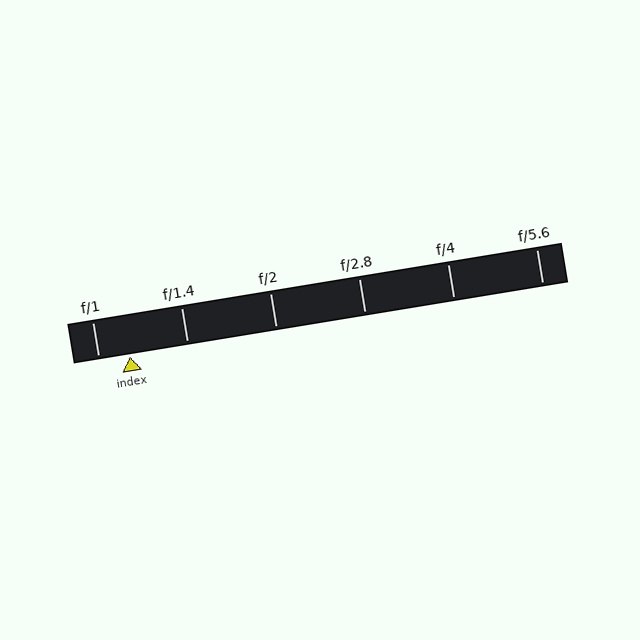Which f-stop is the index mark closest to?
The index mark is closest to f/1.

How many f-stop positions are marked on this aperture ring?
There are 6 f-stop positions marked.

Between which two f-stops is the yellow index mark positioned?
The index mark is between f/1 and f/1.4.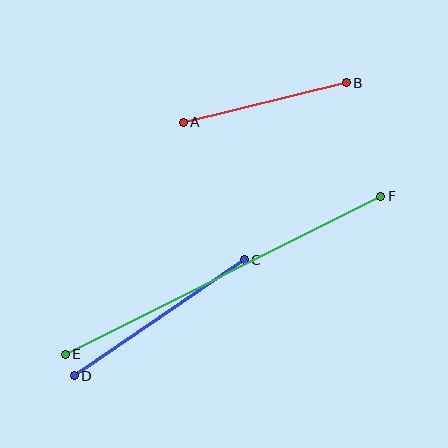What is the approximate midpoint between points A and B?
The midpoint is at approximately (265, 102) pixels.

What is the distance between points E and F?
The distance is approximately 353 pixels.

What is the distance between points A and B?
The distance is approximately 168 pixels.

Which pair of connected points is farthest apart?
Points E and F are farthest apart.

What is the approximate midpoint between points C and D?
The midpoint is at approximately (159, 318) pixels.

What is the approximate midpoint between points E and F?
The midpoint is at approximately (223, 275) pixels.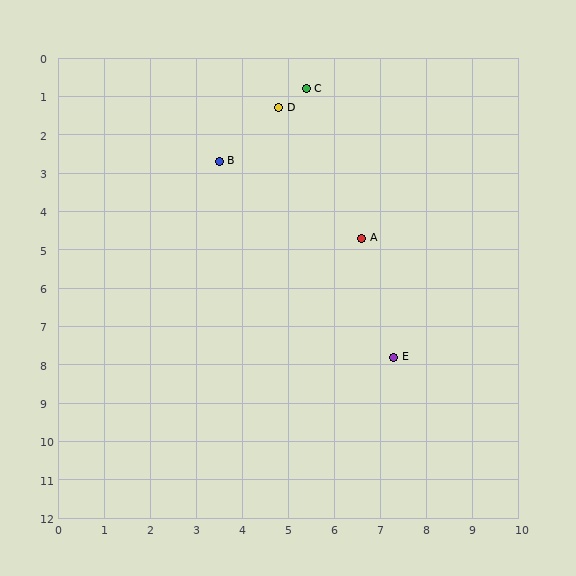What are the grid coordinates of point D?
Point D is at approximately (4.8, 1.3).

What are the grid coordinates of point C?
Point C is at approximately (5.4, 0.8).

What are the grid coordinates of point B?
Point B is at approximately (3.5, 2.7).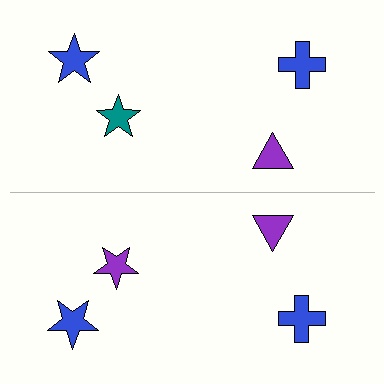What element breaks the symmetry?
The purple star on the bottom side breaks the symmetry — its mirror counterpart is teal.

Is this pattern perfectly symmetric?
No, the pattern is not perfectly symmetric. The purple star on the bottom side breaks the symmetry — its mirror counterpart is teal.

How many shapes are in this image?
There are 8 shapes in this image.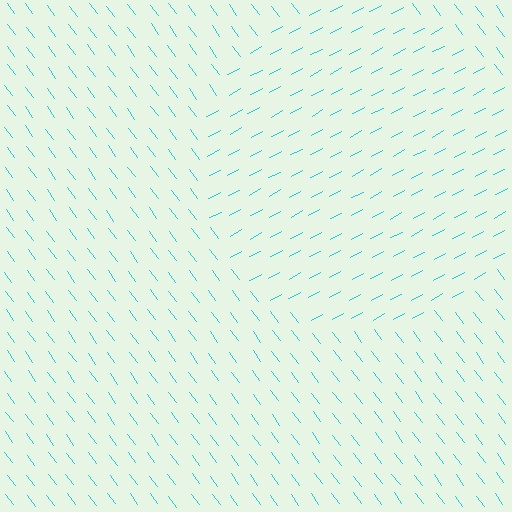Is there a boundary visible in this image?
Yes, there is a texture boundary formed by a change in line orientation.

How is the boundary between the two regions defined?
The boundary is defined purely by a change in line orientation (approximately 81 degrees difference). All lines are the same color and thickness.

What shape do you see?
I see a circle.